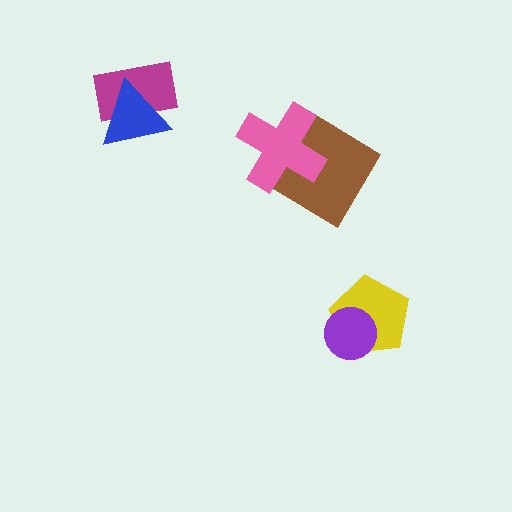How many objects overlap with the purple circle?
1 object overlaps with the purple circle.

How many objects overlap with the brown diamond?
1 object overlaps with the brown diamond.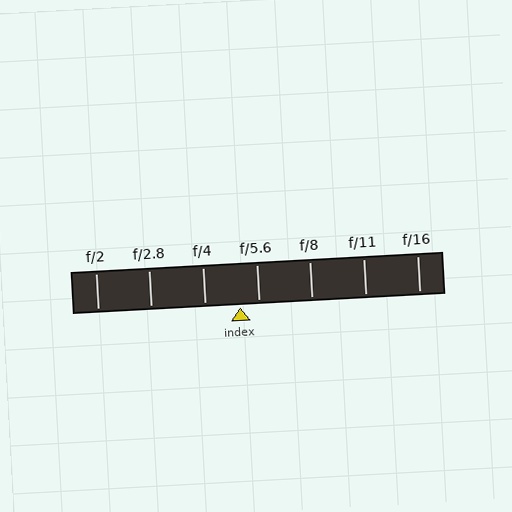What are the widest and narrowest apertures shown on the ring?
The widest aperture shown is f/2 and the narrowest is f/16.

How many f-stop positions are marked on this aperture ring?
There are 7 f-stop positions marked.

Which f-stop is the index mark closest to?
The index mark is closest to f/5.6.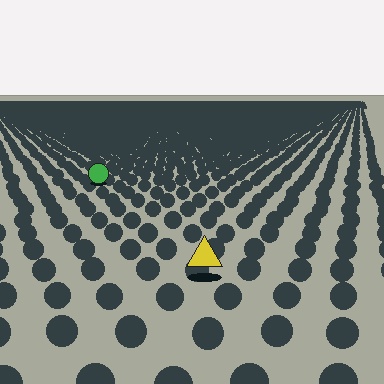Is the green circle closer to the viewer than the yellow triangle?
No. The yellow triangle is closer — you can tell from the texture gradient: the ground texture is coarser near it.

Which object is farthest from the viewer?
The green circle is farthest from the viewer. It appears smaller and the ground texture around it is denser.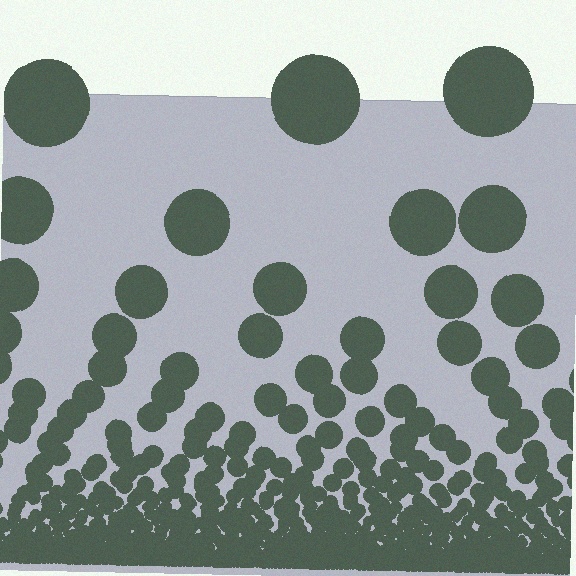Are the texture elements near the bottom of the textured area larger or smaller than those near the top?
Smaller. The gradient is inverted — elements near the bottom are smaller and denser.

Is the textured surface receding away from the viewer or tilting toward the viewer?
The surface appears to tilt toward the viewer. Texture elements get larger and sparser toward the top.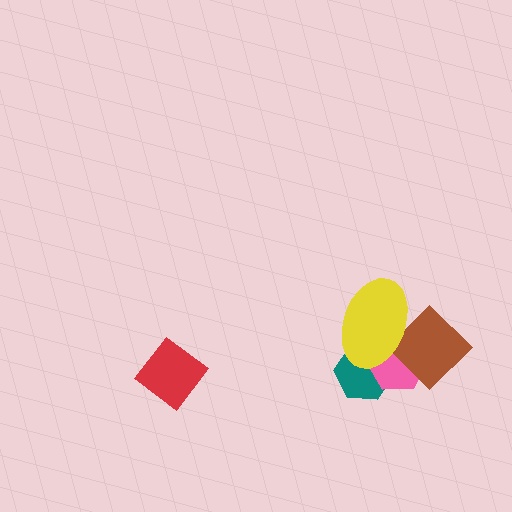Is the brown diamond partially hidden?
Yes, it is partially covered by another shape.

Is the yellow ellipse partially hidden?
No, no other shape covers it.